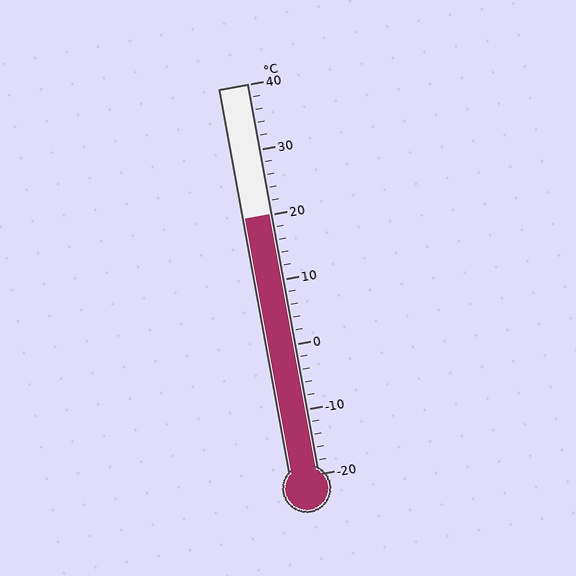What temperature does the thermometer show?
The thermometer shows approximately 20°C.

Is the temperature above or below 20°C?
The temperature is at 20°C.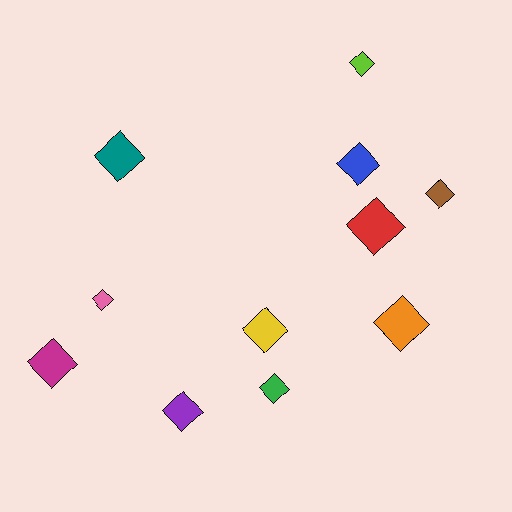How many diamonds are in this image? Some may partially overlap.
There are 11 diamonds.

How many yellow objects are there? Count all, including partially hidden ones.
There is 1 yellow object.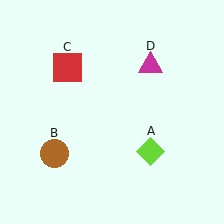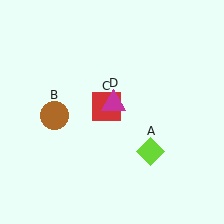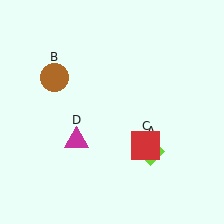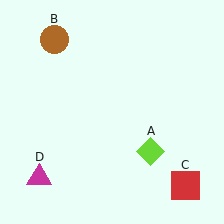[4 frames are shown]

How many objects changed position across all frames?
3 objects changed position: brown circle (object B), red square (object C), magenta triangle (object D).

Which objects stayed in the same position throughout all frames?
Lime diamond (object A) remained stationary.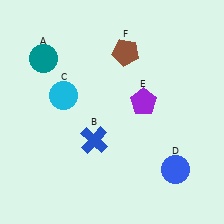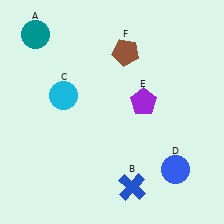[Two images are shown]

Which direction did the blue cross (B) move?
The blue cross (B) moved down.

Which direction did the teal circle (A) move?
The teal circle (A) moved up.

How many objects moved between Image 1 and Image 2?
2 objects moved between the two images.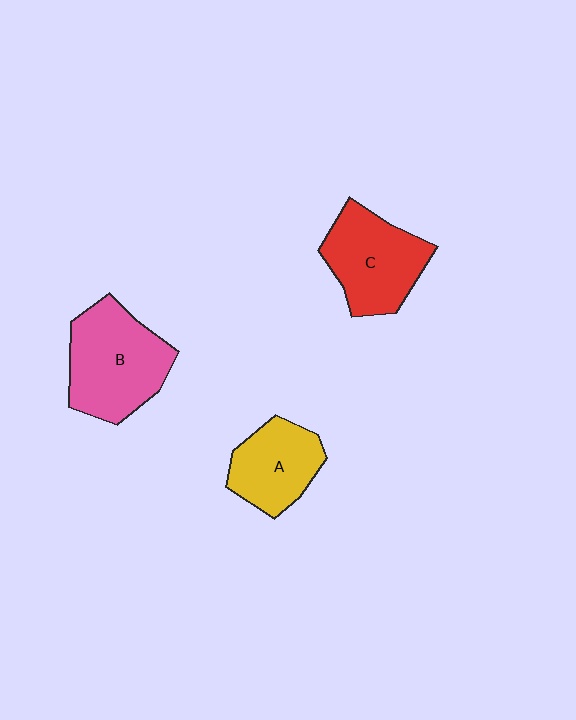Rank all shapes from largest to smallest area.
From largest to smallest: B (pink), C (red), A (yellow).